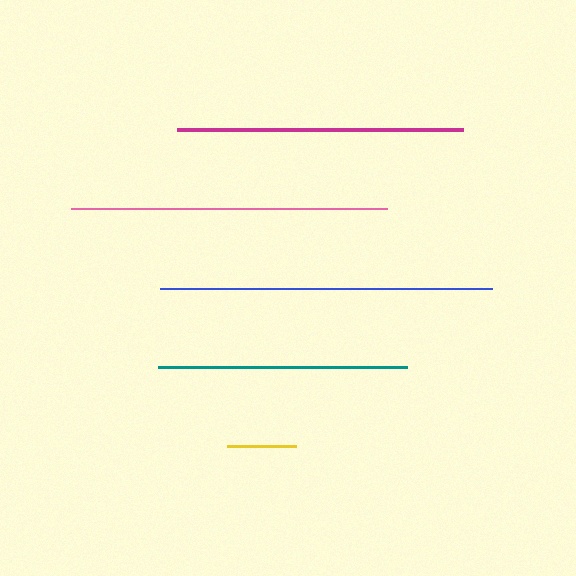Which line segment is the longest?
The blue line is the longest at approximately 332 pixels.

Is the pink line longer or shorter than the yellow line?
The pink line is longer than the yellow line.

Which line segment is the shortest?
The yellow line is the shortest at approximately 69 pixels.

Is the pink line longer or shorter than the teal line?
The pink line is longer than the teal line.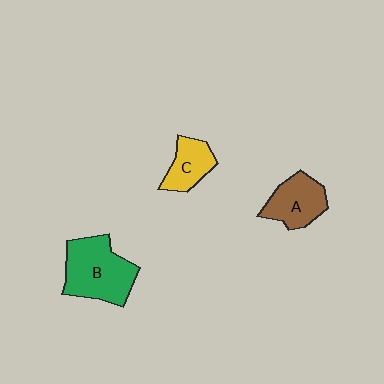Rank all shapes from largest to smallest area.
From largest to smallest: B (green), A (brown), C (yellow).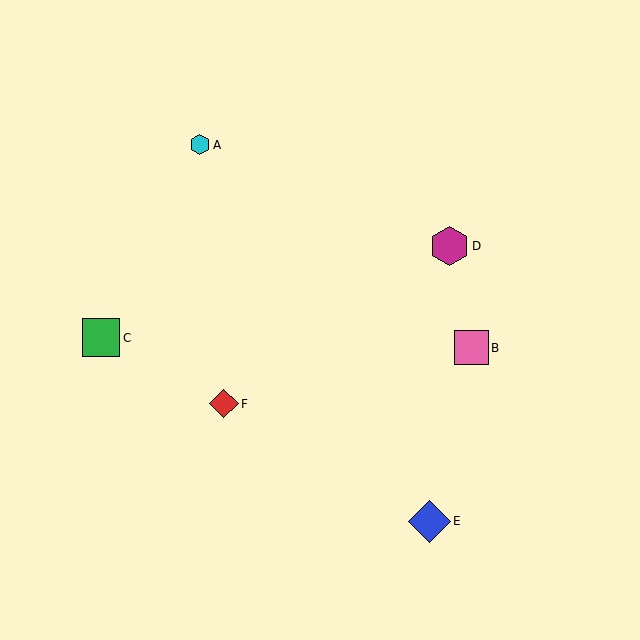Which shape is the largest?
The blue diamond (labeled E) is the largest.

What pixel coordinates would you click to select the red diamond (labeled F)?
Click at (224, 404) to select the red diamond F.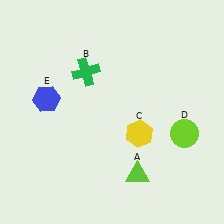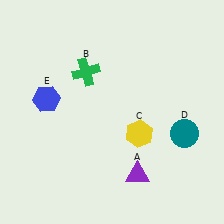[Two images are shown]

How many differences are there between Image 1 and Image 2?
There are 2 differences between the two images.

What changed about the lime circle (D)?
In Image 1, D is lime. In Image 2, it changed to teal.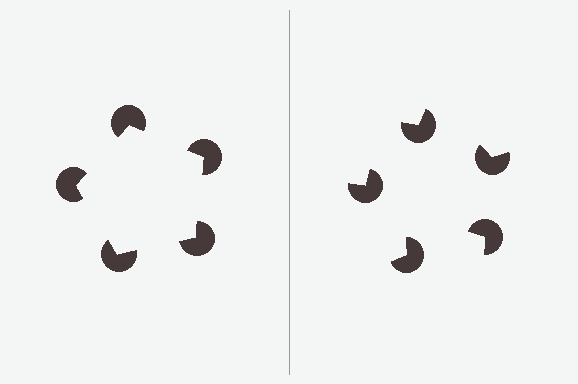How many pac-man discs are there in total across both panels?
10 — 5 on each side.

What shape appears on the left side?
An illusory pentagon.